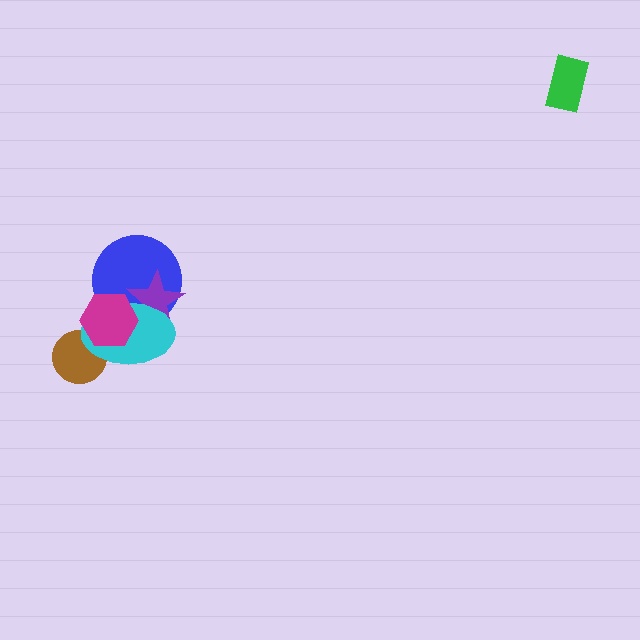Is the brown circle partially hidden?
Yes, it is partially covered by another shape.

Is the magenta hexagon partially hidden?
No, no other shape covers it.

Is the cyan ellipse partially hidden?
Yes, it is partially covered by another shape.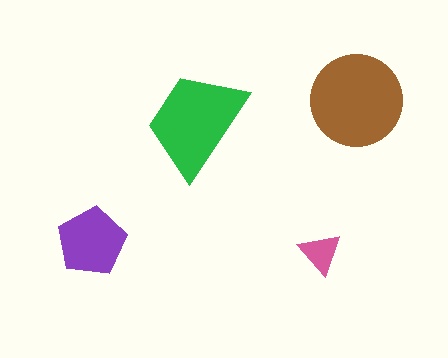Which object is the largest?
The brown circle.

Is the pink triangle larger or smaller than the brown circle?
Smaller.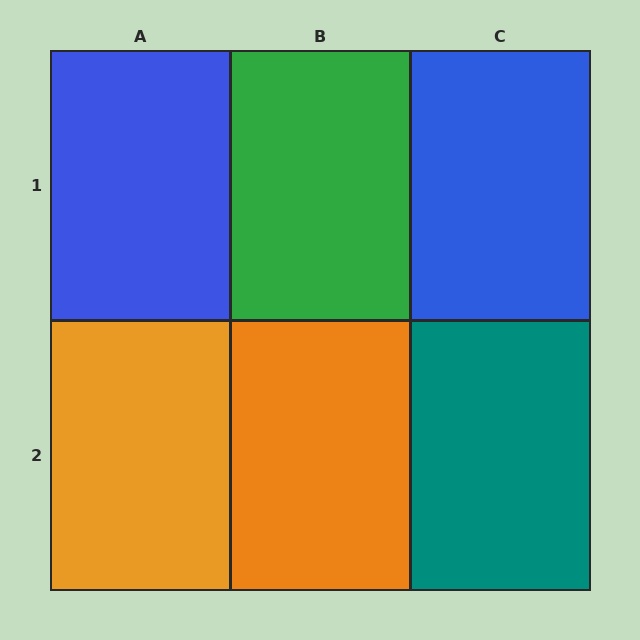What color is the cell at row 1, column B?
Green.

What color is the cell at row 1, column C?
Blue.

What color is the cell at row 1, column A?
Blue.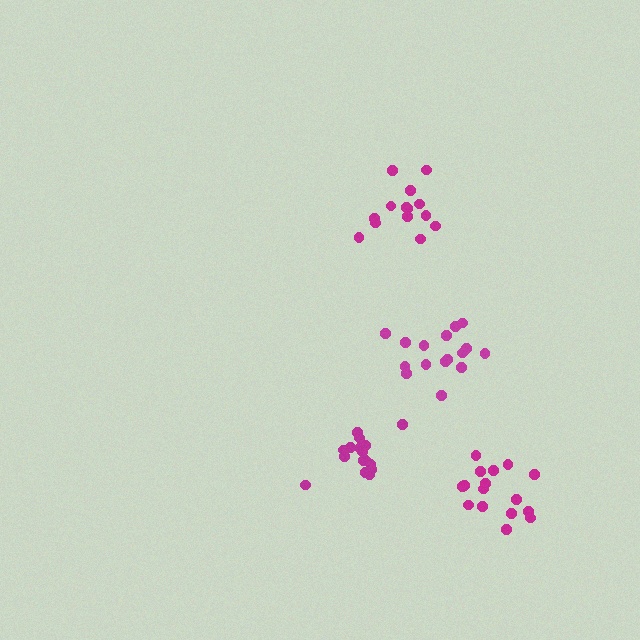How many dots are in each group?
Group 1: 14 dots, Group 2: 16 dots, Group 3: 16 dots, Group 4: 16 dots (62 total).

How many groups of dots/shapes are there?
There are 4 groups.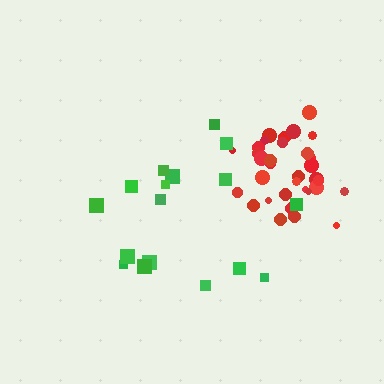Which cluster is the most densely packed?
Red.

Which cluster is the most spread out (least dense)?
Green.